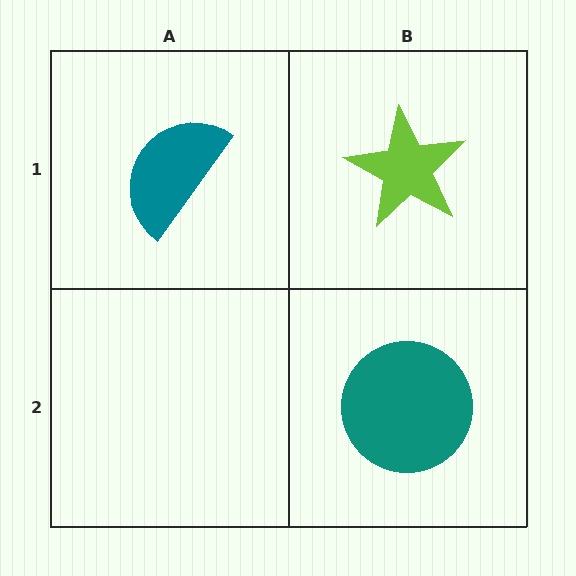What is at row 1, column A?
A teal semicircle.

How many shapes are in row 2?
1 shape.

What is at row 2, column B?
A teal circle.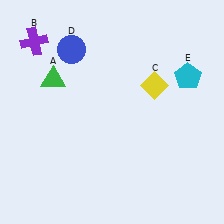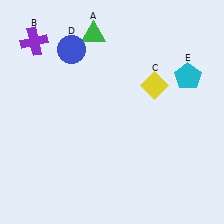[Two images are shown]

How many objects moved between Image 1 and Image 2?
1 object moved between the two images.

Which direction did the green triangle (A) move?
The green triangle (A) moved up.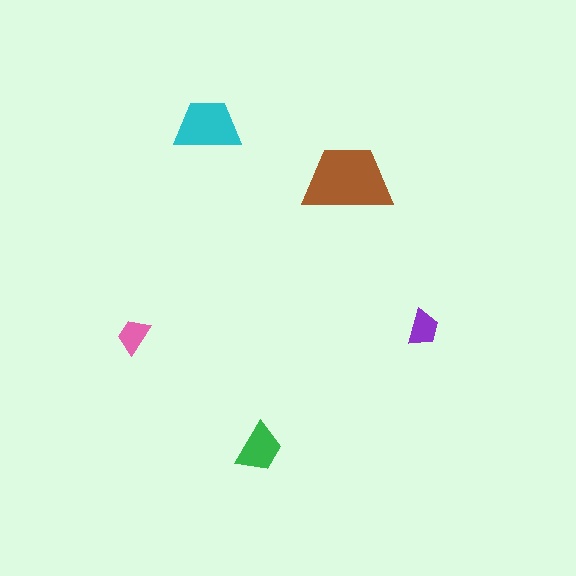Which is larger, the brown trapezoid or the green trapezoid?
The brown one.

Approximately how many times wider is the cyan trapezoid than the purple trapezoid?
About 2 times wider.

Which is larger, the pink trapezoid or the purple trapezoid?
The purple one.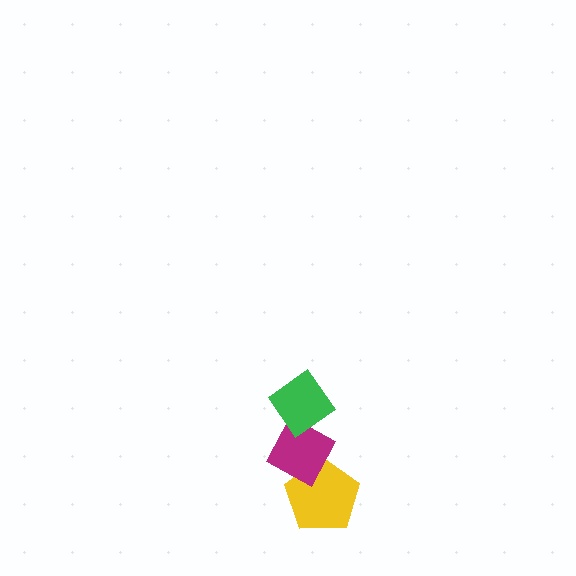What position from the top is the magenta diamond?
The magenta diamond is 2nd from the top.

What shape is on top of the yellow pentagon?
The magenta diamond is on top of the yellow pentagon.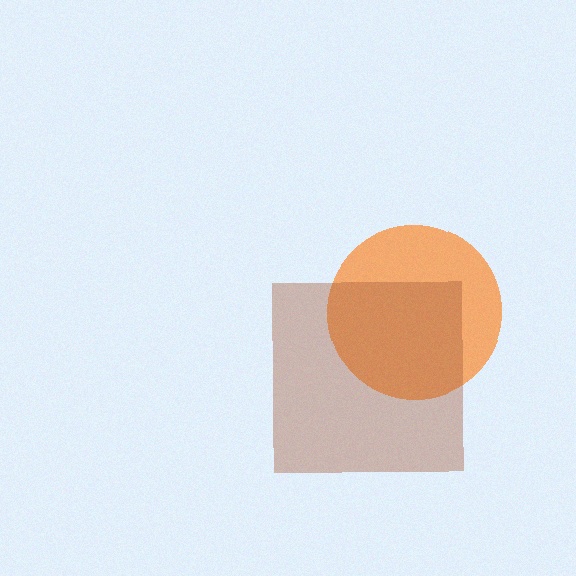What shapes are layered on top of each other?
The layered shapes are: an orange circle, a brown square.